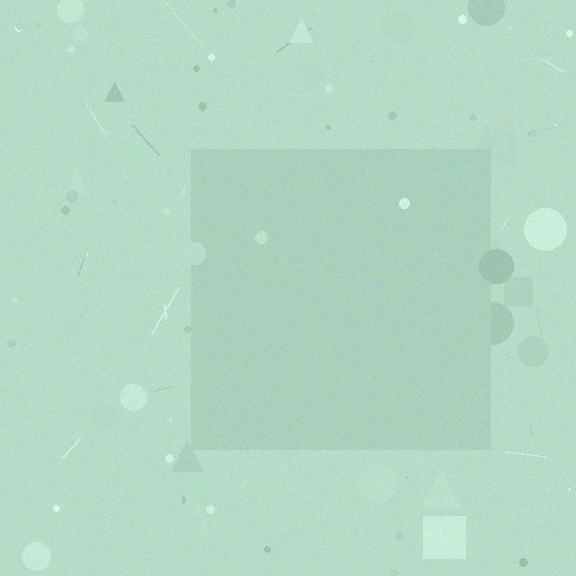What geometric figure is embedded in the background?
A square is embedded in the background.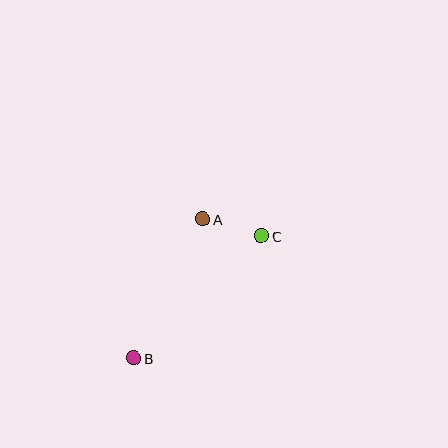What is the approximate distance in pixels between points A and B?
The distance between A and B is approximately 155 pixels.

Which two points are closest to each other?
Points A and C are closest to each other.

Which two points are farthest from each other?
Points B and C are farthest from each other.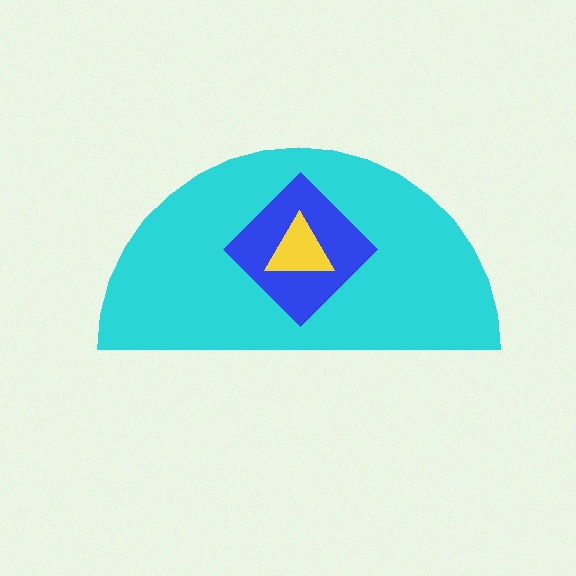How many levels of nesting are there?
3.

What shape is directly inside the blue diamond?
The yellow triangle.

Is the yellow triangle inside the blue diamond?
Yes.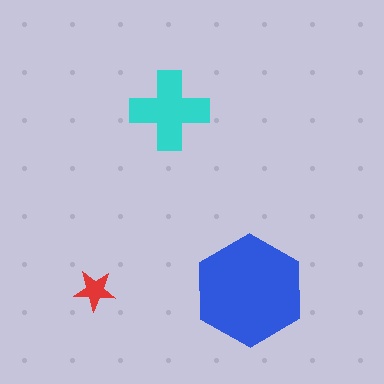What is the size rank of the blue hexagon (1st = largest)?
1st.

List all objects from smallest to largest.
The red star, the cyan cross, the blue hexagon.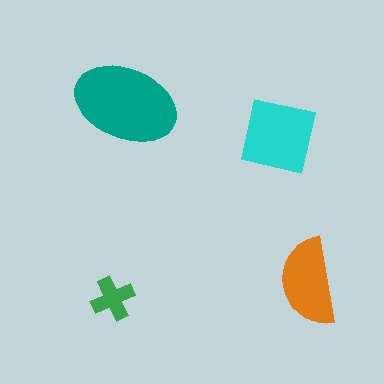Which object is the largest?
The teal ellipse.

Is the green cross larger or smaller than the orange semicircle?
Smaller.